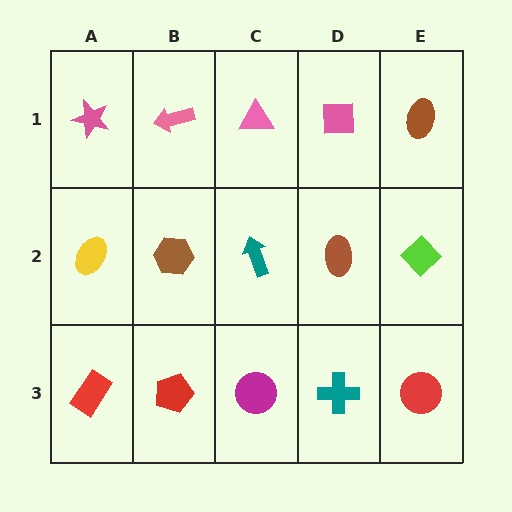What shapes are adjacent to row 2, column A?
A pink star (row 1, column A), a red rectangle (row 3, column A), a brown hexagon (row 2, column B).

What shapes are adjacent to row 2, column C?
A pink triangle (row 1, column C), a magenta circle (row 3, column C), a brown hexagon (row 2, column B), a brown ellipse (row 2, column D).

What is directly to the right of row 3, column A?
A red pentagon.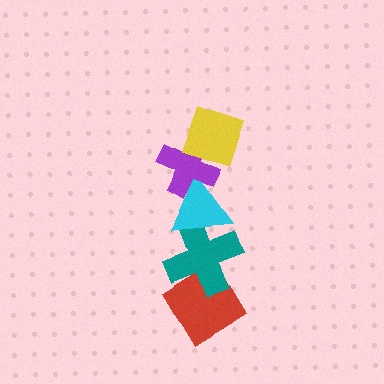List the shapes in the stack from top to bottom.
From top to bottom: the yellow diamond, the purple cross, the cyan triangle, the teal cross, the red diamond.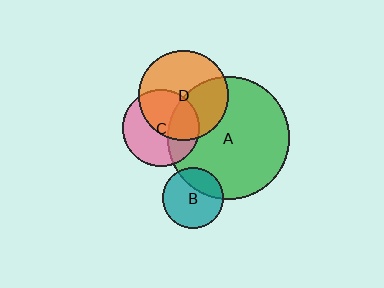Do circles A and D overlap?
Yes.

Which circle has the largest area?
Circle A (green).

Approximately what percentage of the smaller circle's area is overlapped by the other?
Approximately 40%.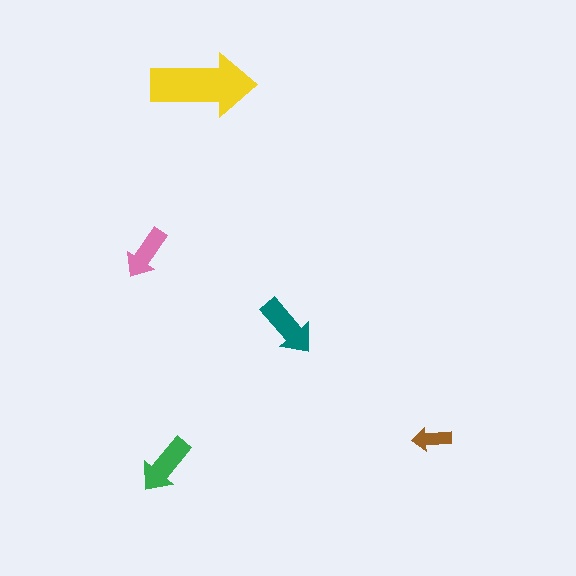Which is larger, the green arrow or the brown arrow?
The green one.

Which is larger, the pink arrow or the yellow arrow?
The yellow one.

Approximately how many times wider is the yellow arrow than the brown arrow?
About 2.5 times wider.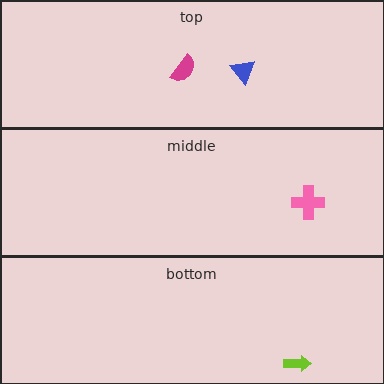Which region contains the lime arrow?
The bottom region.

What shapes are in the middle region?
The pink cross.